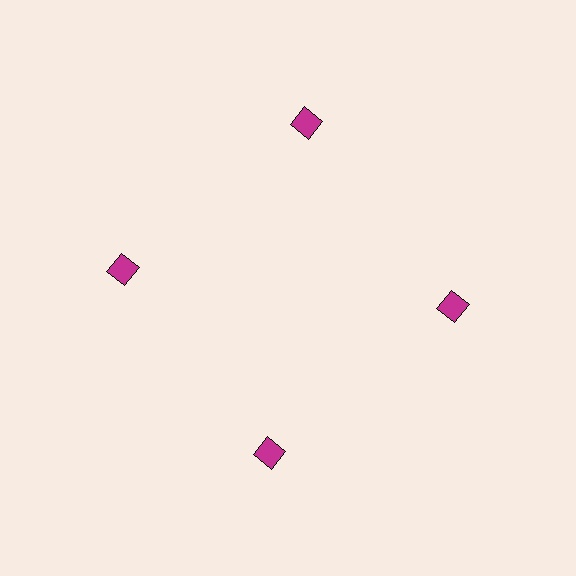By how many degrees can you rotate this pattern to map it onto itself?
The pattern maps onto itself every 90 degrees of rotation.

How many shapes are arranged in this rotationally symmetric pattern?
There are 4 shapes, arranged in 4 groups of 1.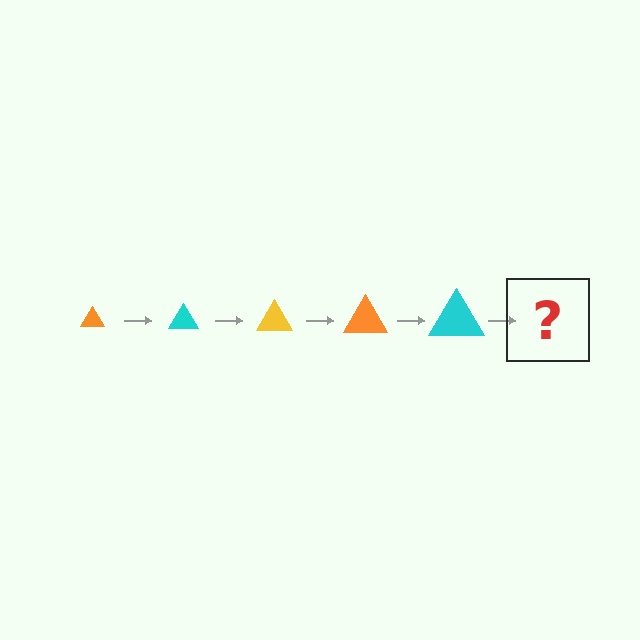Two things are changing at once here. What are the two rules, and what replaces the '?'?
The two rules are that the triangle grows larger each step and the color cycles through orange, cyan, and yellow. The '?' should be a yellow triangle, larger than the previous one.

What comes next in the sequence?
The next element should be a yellow triangle, larger than the previous one.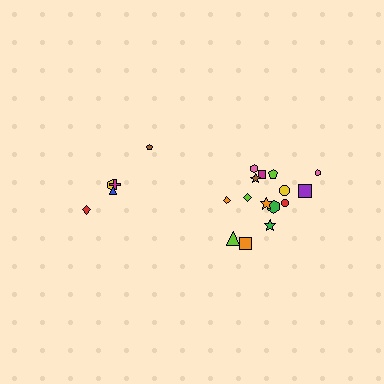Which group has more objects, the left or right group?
The right group.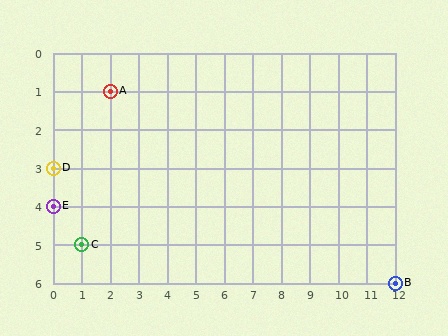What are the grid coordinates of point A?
Point A is at grid coordinates (2, 1).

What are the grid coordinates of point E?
Point E is at grid coordinates (0, 4).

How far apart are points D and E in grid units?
Points D and E are 1 row apart.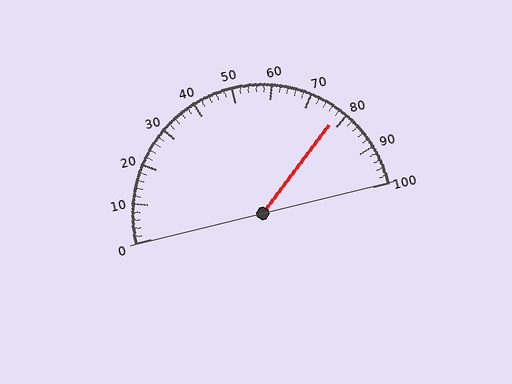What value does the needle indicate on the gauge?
The needle indicates approximately 78.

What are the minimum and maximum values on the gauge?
The gauge ranges from 0 to 100.